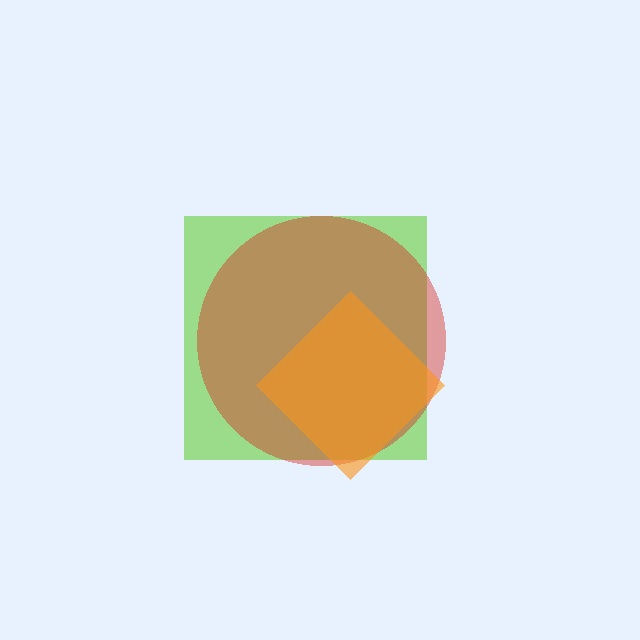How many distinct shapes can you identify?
There are 3 distinct shapes: a lime square, a red circle, an orange diamond.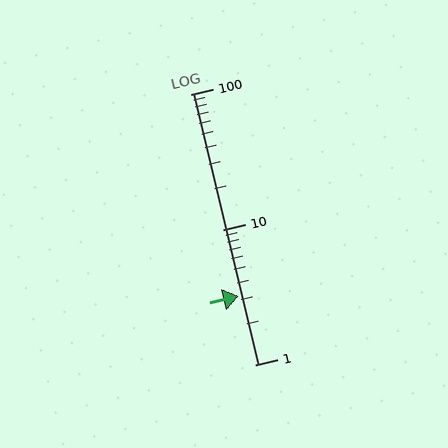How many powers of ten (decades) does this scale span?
The scale spans 2 decades, from 1 to 100.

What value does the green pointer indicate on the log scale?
The pointer indicates approximately 3.2.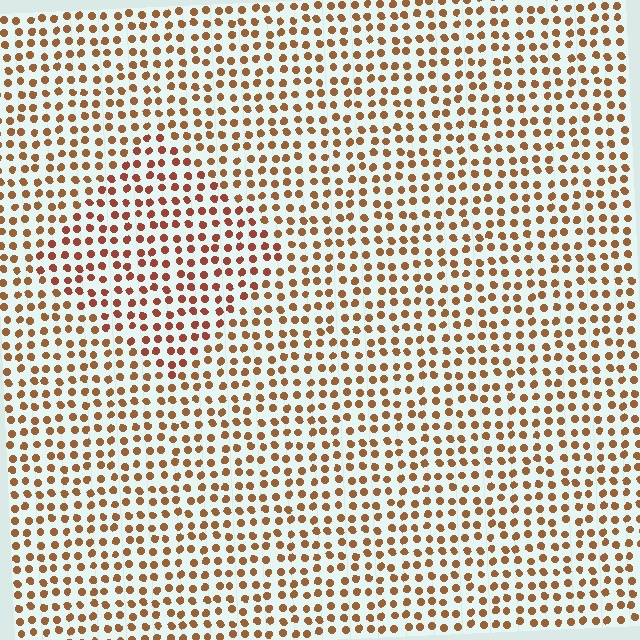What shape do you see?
I see a diamond.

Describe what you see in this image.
The image is filled with small brown elements in a uniform arrangement. A diamond-shaped region is visible where the elements are tinted to a slightly different hue, forming a subtle color boundary.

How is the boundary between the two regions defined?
The boundary is defined purely by a slight shift in hue (about 20 degrees). Spacing, size, and orientation are identical on both sides.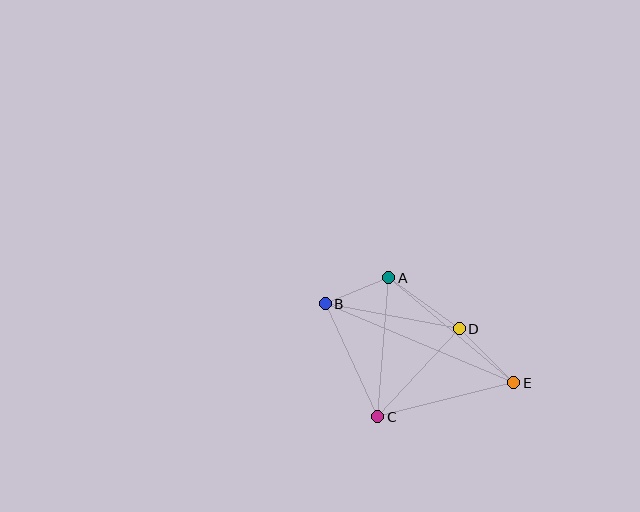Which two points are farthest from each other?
Points B and E are farthest from each other.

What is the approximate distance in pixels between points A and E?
The distance between A and E is approximately 163 pixels.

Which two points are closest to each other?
Points A and B are closest to each other.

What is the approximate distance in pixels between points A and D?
The distance between A and D is approximately 87 pixels.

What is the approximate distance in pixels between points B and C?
The distance between B and C is approximately 125 pixels.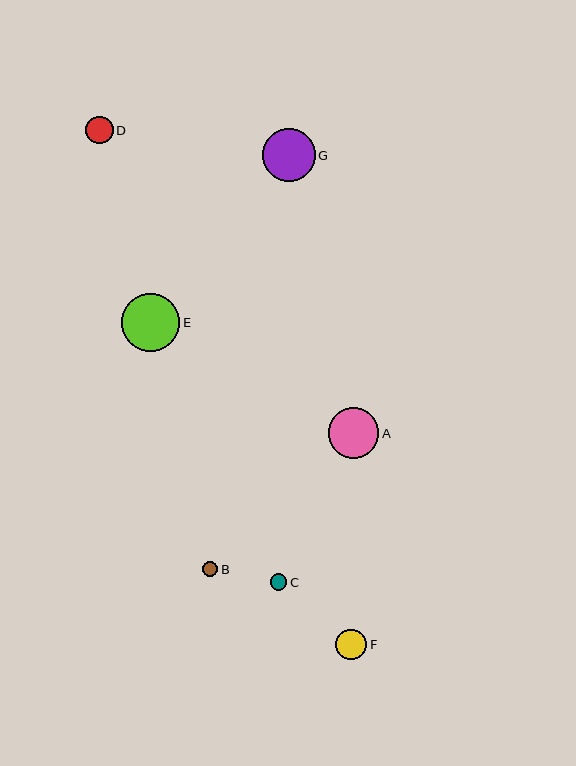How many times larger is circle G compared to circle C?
Circle G is approximately 3.3 times the size of circle C.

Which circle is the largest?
Circle E is the largest with a size of approximately 58 pixels.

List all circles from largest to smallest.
From largest to smallest: E, G, A, F, D, C, B.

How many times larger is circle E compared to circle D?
Circle E is approximately 2.1 times the size of circle D.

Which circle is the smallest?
Circle B is the smallest with a size of approximately 15 pixels.